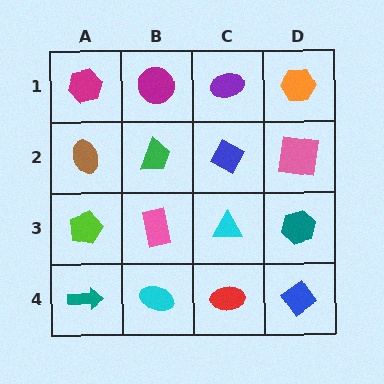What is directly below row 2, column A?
A lime pentagon.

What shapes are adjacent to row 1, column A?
A brown ellipse (row 2, column A), a magenta circle (row 1, column B).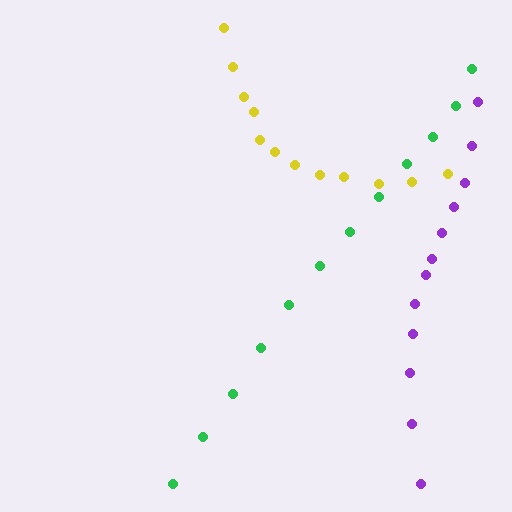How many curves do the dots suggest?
There are 3 distinct paths.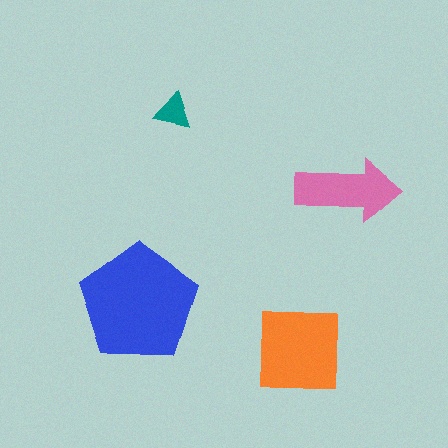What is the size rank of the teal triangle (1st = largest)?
4th.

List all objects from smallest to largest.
The teal triangle, the pink arrow, the orange square, the blue pentagon.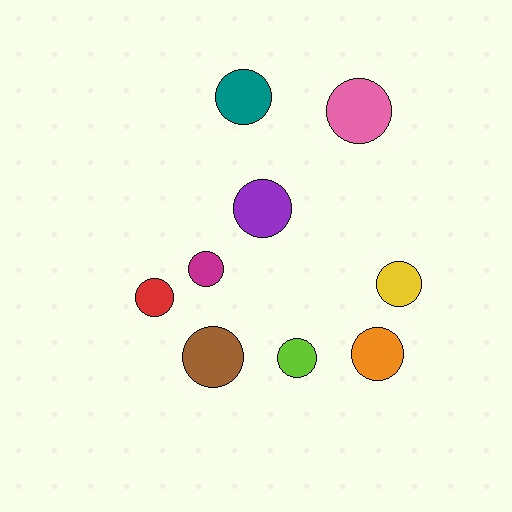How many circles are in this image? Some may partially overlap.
There are 9 circles.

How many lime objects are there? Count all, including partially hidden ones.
There is 1 lime object.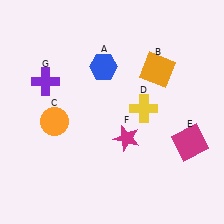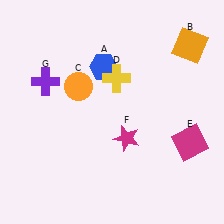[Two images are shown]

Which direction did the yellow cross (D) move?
The yellow cross (D) moved up.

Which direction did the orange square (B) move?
The orange square (B) moved right.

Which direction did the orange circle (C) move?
The orange circle (C) moved up.